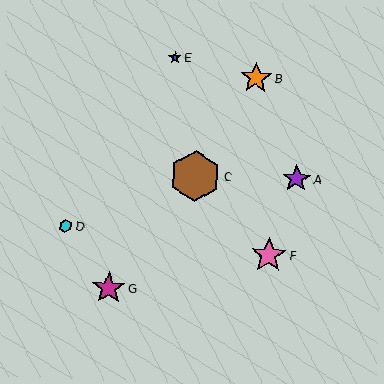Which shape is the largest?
The brown hexagon (labeled C) is the largest.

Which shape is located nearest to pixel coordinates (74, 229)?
The cyan hexagon (labeled D) at (65, 226) is nearest to that location.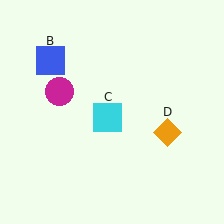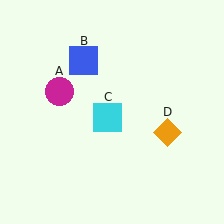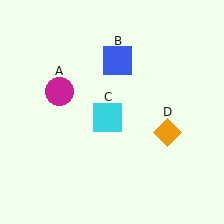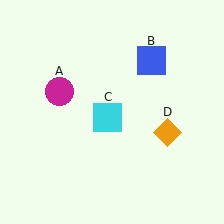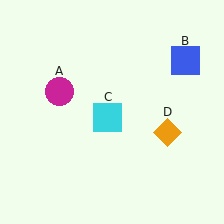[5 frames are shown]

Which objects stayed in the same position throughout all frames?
Magenta circle (object A) and cyan square (object C) and orange diamond (object D) remained stationary.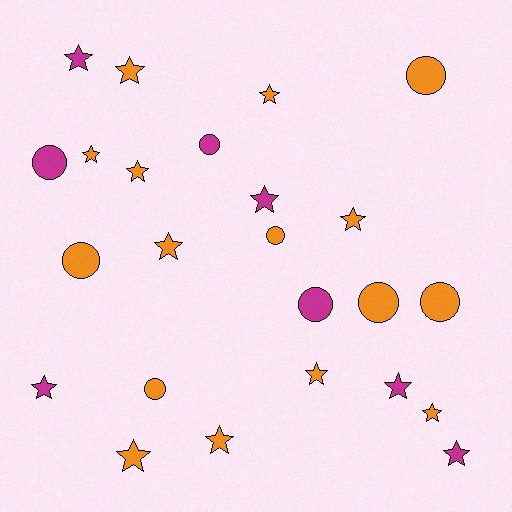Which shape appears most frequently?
Star, with 15 objects.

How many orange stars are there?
There are 10 orange stars.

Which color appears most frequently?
Orange, with 16 objects.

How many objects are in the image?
There are 24 objects.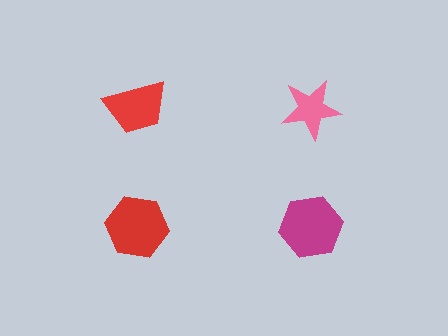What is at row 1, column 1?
A red trapezoid.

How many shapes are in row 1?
2 shapes.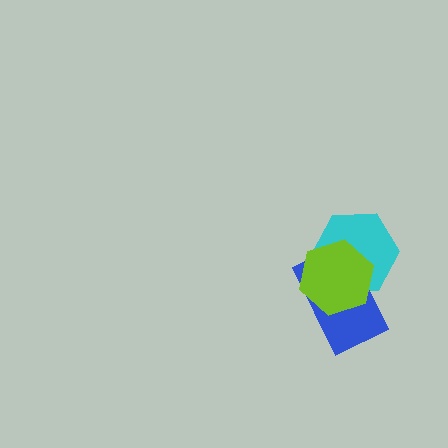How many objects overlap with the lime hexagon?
2 objects overlap with the lime hexagon.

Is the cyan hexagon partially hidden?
Yes, it is partially covered by another shape.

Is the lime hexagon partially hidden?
No, no other shape covers it.